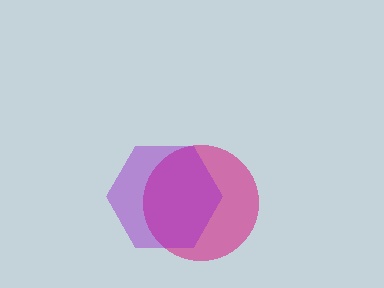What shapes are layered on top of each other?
The layered shapes are: a magenta circle, a purple hexagon.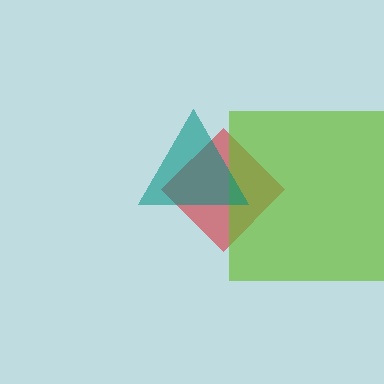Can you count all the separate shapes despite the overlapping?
Yes, there are 3 separate shapes.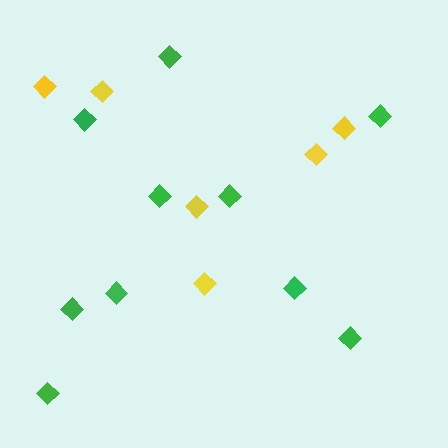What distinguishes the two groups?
There are 2 groups: one group of yellow diamonds (6) and one group of green diamonds (10).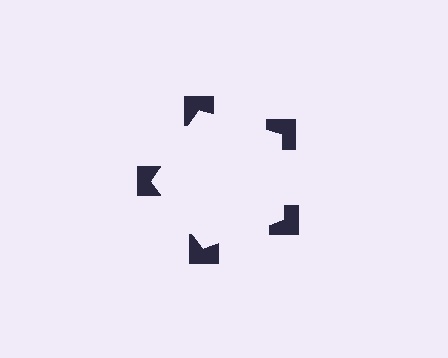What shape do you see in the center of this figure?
An illusory pentagon — its edges are inferred from the aligned wedge cuts in the notched squares, not physically drawn.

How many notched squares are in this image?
There are 5 — one at each vertex of the illusory pentagon.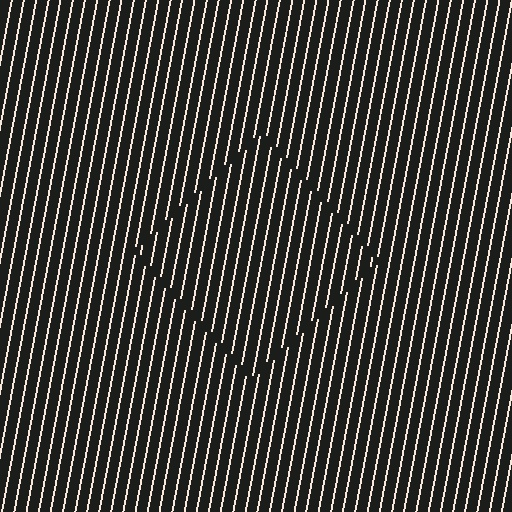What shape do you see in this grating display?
An illusory square. The interior of the shape contains the same grating, shifted by half a period — the contour is defined by the phase discontinuity where line-ends from the inner and outer gratings abut.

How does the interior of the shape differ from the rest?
The interior of the shape contains the same grating, shifted by half a period — the contour is defined by the phase discontinuity where line-ends from the inner and outer gratings abut.